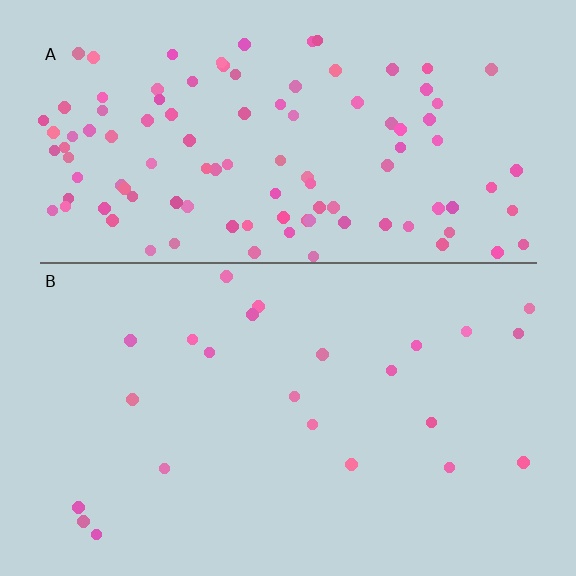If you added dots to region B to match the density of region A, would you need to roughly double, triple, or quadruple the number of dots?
Approximately quadruple.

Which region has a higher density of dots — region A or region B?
A (the top).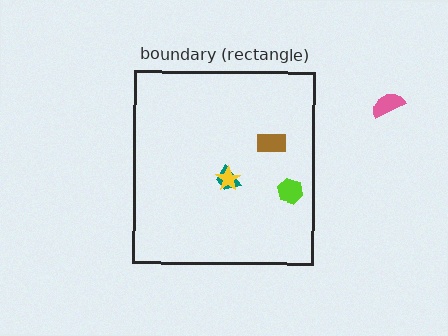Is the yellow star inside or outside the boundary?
Inside.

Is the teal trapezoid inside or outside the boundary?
Inside.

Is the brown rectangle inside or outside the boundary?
Inside.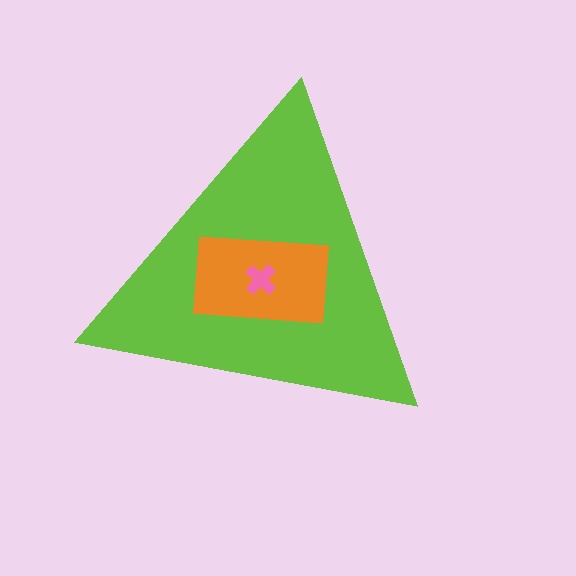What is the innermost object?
The pink cross.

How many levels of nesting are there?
3.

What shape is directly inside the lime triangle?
The orange rectangle.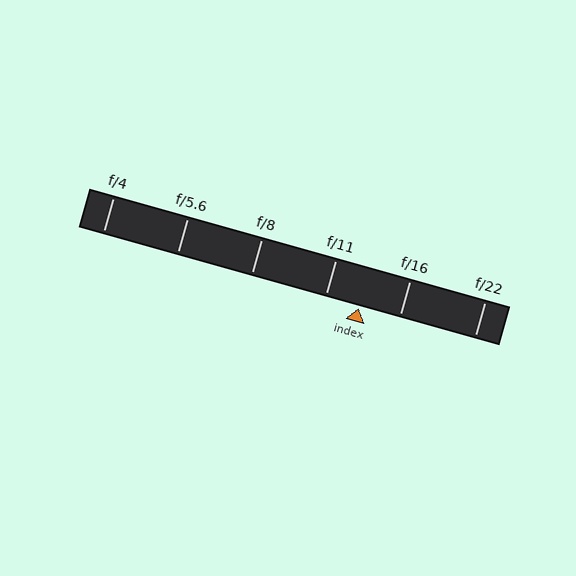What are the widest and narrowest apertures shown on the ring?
The widest aperture shown is f/4 and the narrowest is f/22.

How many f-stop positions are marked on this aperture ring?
There are 6 f-stop positions marked.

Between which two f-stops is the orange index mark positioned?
The index mark is between f/11 and f/16.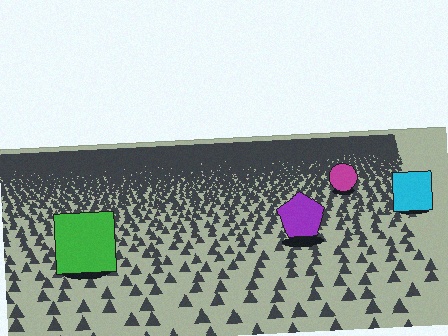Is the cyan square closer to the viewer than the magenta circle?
Yes. The cyan square is closer — you can tell from the texture gradient: the ground texture is coarser near it.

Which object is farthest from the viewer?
The magenta circle is farthest from the viewer. It appears smaller and the ground texture around it is denser.